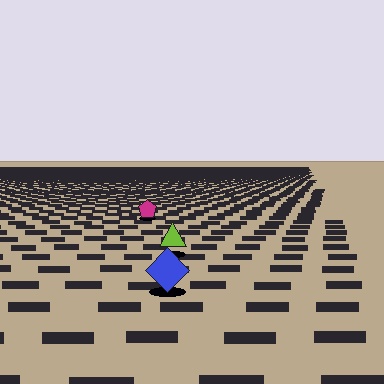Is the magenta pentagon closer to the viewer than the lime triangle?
No. The lime triangle is closer — you can tell from the texture gradient: the ground texture is coarser near it.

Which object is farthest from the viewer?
The magenta pentagon is farthest from the viewer. It appears smaller and the ground texture around it is denser.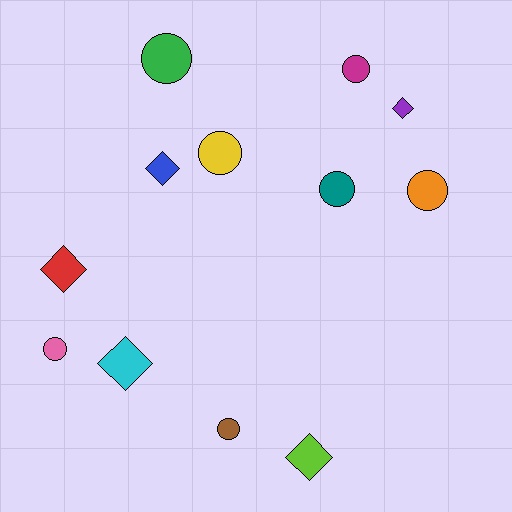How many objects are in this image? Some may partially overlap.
There are 12 objects.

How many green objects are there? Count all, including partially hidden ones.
There is 1 green object.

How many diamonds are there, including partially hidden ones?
There are 5 diamonds.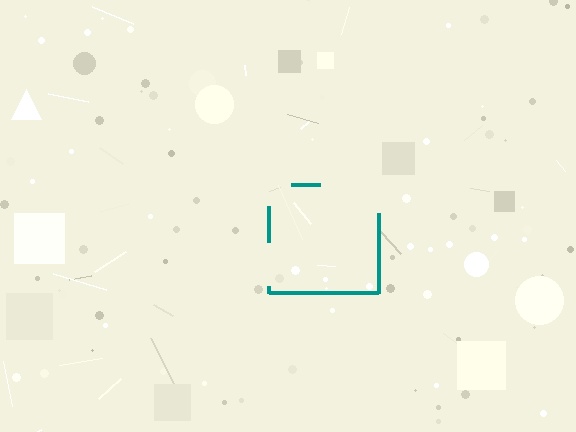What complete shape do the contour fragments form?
The contour fragments form a square.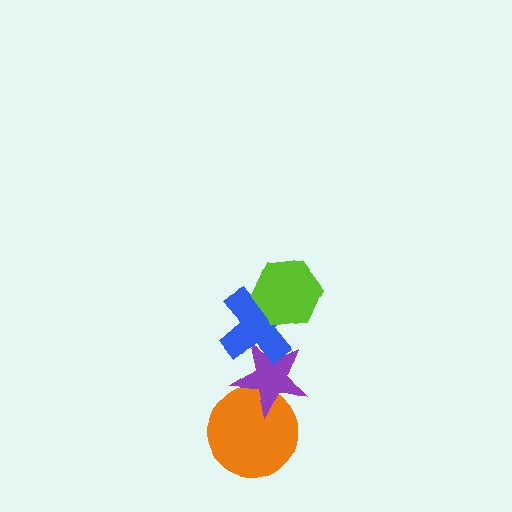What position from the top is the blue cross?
The blue cross is 2nd from the top.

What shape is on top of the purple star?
The blue cross is on top of the purple star.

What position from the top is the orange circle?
The orange circle is 4th from the top.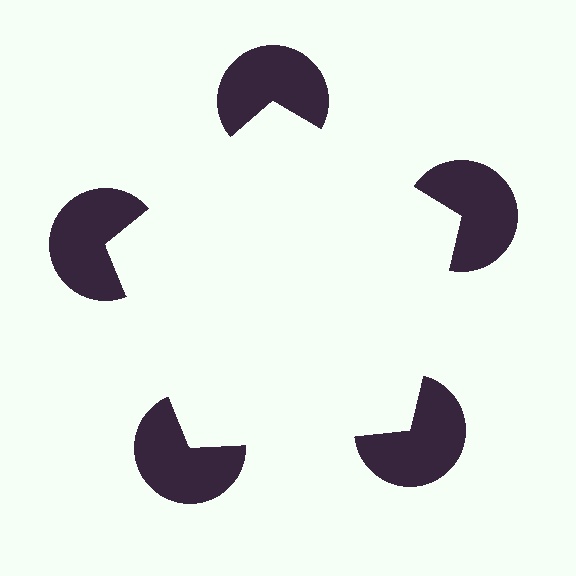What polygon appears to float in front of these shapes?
An illusory pentagon — its edges are inferred from the aligned wedge cuts in the pac-man discs, not physically drawn.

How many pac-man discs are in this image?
There are 5 — one at each vertex of the illusory pentagon.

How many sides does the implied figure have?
5 sides.